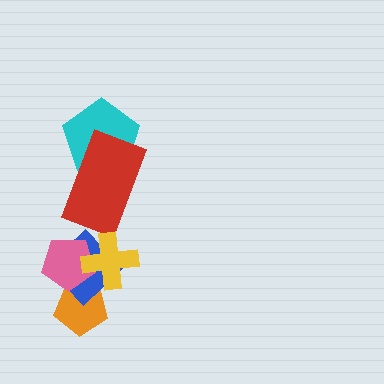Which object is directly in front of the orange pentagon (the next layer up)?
The blue diamond is directly in front of the orange pentagon.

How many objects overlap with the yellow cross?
2 objects overlap with the yellow cross.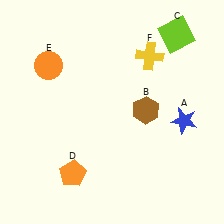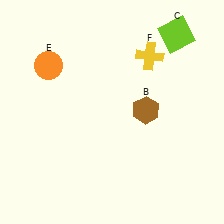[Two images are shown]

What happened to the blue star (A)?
The blue star (A) was removed in Image 2. It was in the bottom-right area of Image 1.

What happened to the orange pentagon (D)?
The orange pentagon (D) was removed in Image 2. It was in the bottom-left area of Image 1.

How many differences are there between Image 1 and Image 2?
There are 2 differences between the two images.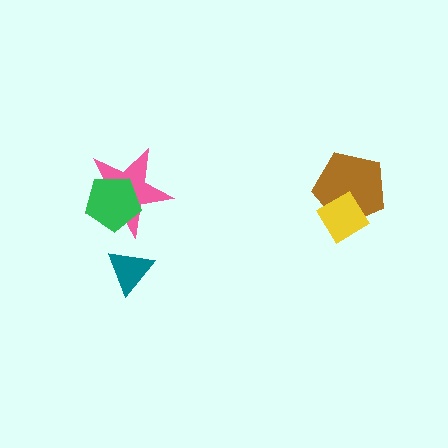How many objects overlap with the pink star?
1 object overlaps with the pink star.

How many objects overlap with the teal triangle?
0 objects overlap with the teal triangle.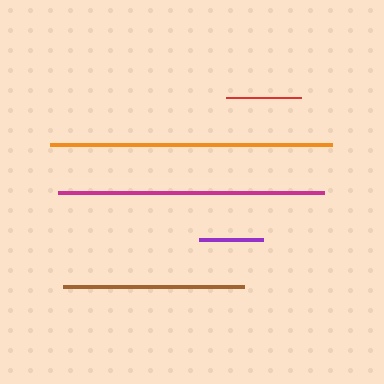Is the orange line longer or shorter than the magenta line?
The orange line is longer than the magenta line.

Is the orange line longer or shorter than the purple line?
The orange line is longer than the purple line.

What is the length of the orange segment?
The orange segment is approximately 283 pixels long.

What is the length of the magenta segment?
The magenta segment is approximately 266 pixels long.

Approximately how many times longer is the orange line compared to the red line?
The orange line is approximately 3.7 times the length of the red line.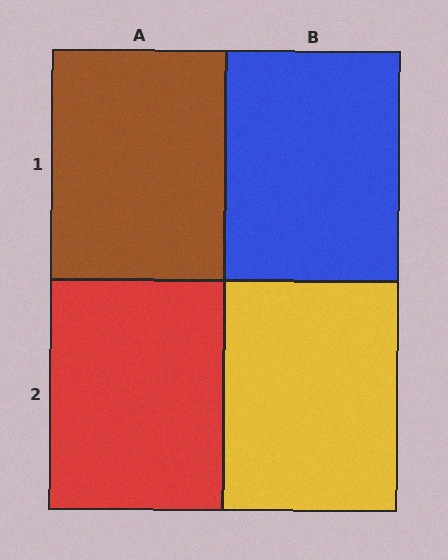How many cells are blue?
1 cell is blue.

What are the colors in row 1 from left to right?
Brown, blue.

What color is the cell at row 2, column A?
Red.